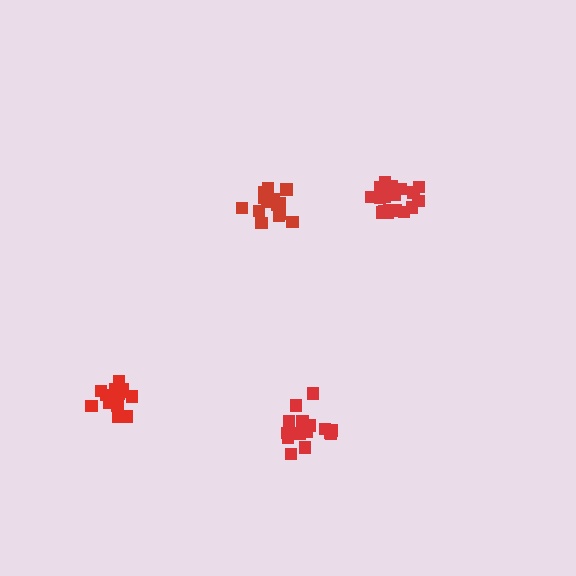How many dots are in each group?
Group 1: 14 dots, Group 2: 18 dots, Group 3: 16 dots, Group 4: 18 dots (66 total).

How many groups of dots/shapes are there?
There are 4 groups.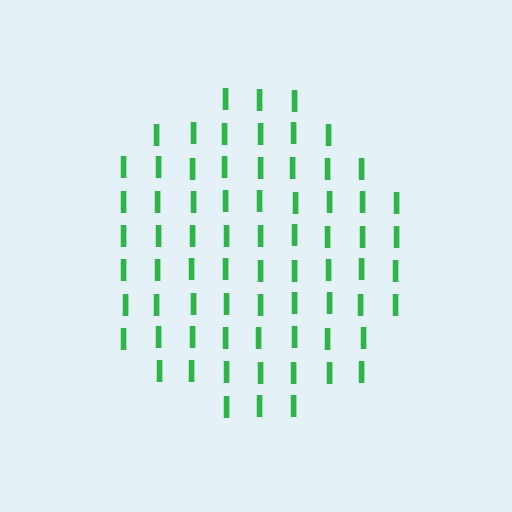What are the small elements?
The small elements are letter I's.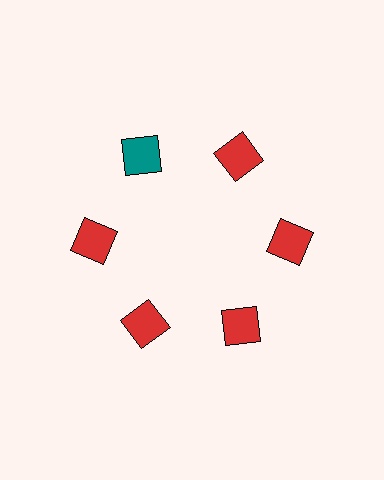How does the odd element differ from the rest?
It has a different color: teal instead of red.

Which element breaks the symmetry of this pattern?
The teal square at roughly the 11 o'clock position breaks the symmetry. All other shapes are red squares.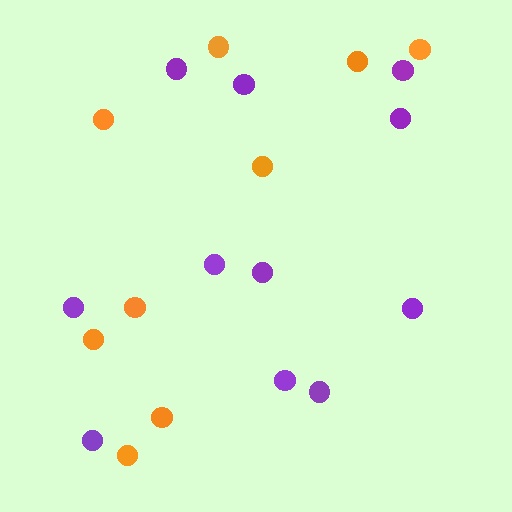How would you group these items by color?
There are 2 groups: one group of orange circles (9) and one group of purple circles (11).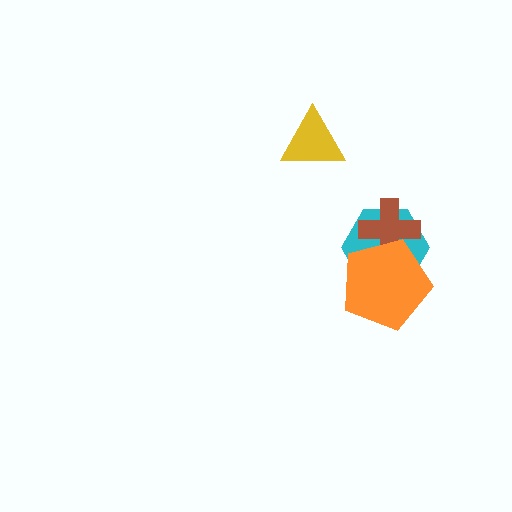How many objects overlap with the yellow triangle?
0 objects overlap with the yellow triangle.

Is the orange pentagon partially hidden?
No, no other shape covers it.